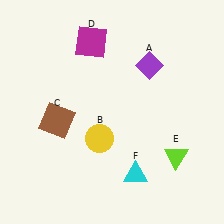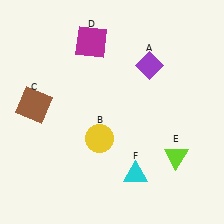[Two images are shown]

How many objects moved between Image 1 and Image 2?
1 object moved between the two images.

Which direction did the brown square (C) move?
The brown square (C) moved left.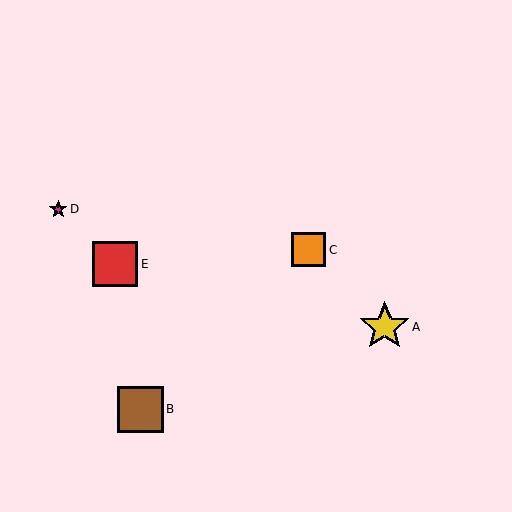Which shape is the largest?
The yellow star (labeled A) is the largest.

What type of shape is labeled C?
Shape C is an orange square.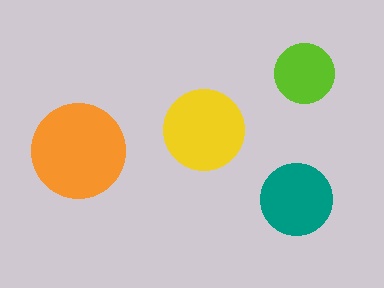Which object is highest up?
The lime circle is topmost.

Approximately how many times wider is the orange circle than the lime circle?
About 1.5 times wider.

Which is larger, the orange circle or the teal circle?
The orange one.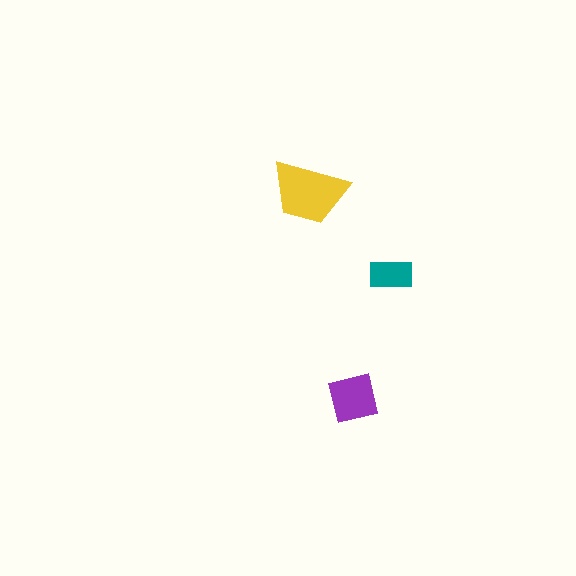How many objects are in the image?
There are 3 objects in the image.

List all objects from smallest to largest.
The teal rectangle, the purple square, the yellow trapezoid.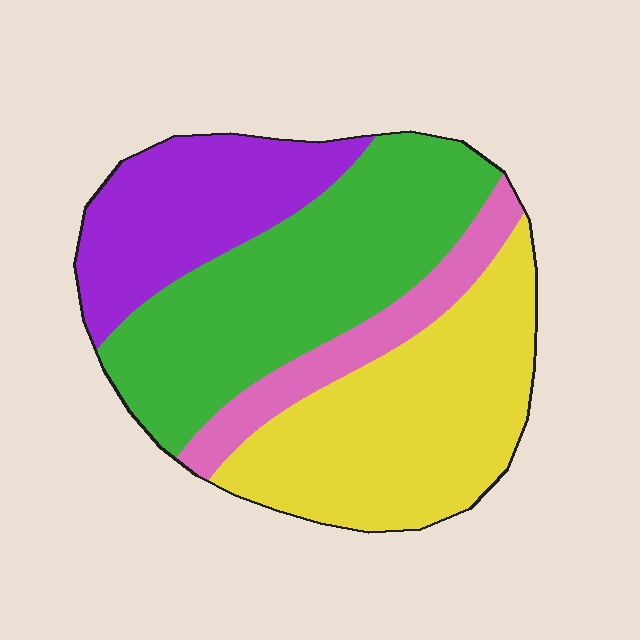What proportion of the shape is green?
Green covers about 35% of the shape.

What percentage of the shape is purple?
Purple covers roughly 20% of the shape.